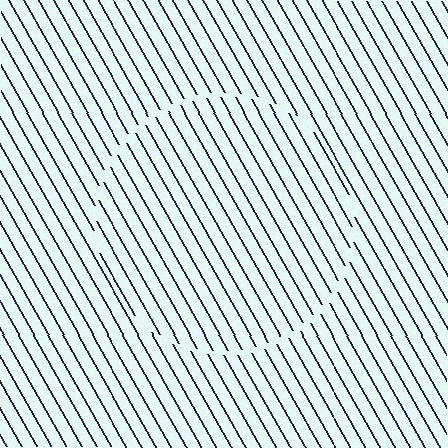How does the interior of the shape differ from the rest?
The interior of the shape contains the same grating, shifted by half a period — the contour is defined by the phase discontinuity where line-ends from the inner and outer gratings abut.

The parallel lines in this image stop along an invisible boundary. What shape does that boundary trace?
An illusory circle. The interior of the shape contains the same grating, shifted by half a period — the contour is defined by the phase discontinuity where line-ends from the inner and outer gratings abut.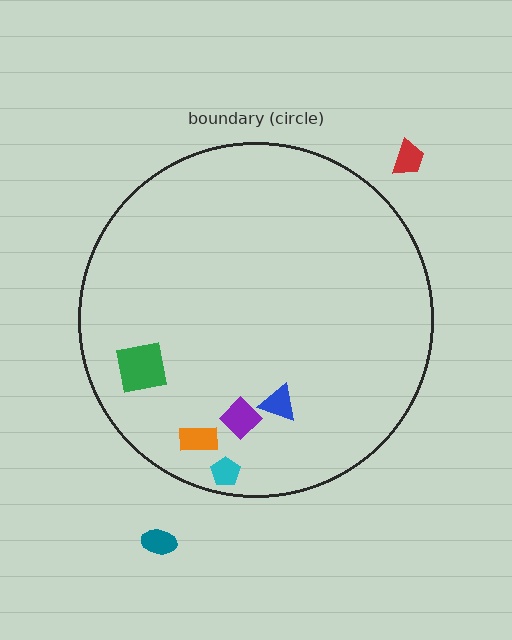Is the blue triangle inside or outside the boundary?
Inside.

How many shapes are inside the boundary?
5 inside, 2 outside.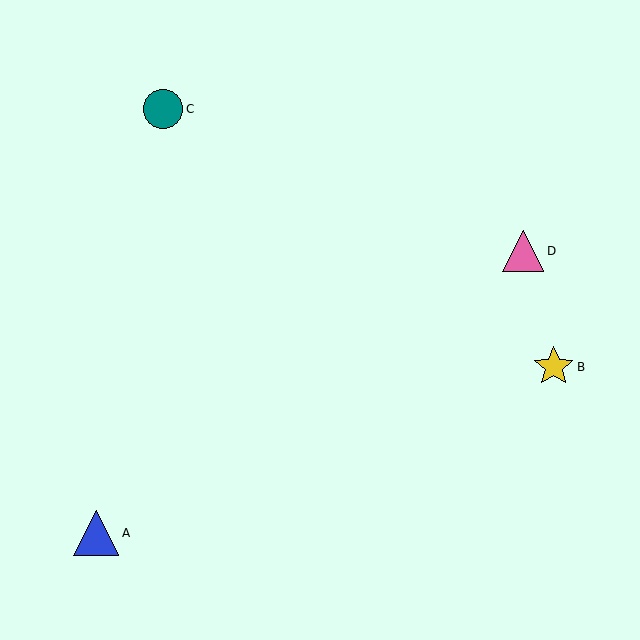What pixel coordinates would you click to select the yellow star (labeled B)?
Click at (554, 367) to select the yellow star B.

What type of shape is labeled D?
Shape D is a pink triangle.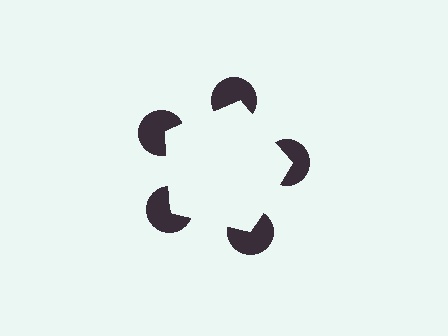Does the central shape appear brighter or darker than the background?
It typically appears slightly brighter than the background, even though no actual brightness change is drawn.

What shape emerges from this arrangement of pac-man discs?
An illusory pentagon — its edges are inferred from the aligned wedge cuts in the pac-man discs, not physically drawn.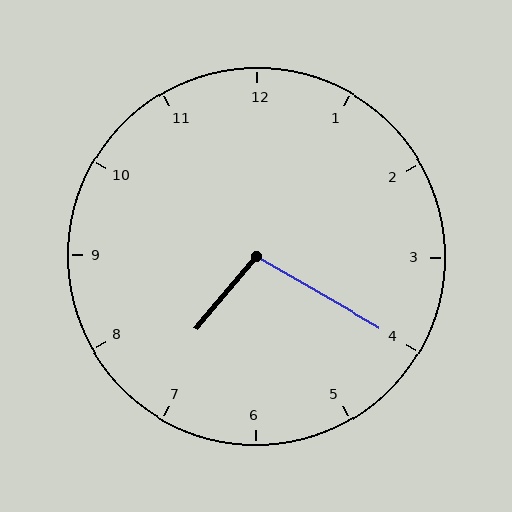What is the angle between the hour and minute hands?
Approximately 100 degrees.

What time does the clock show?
7:20.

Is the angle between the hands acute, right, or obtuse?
It is obtuse.